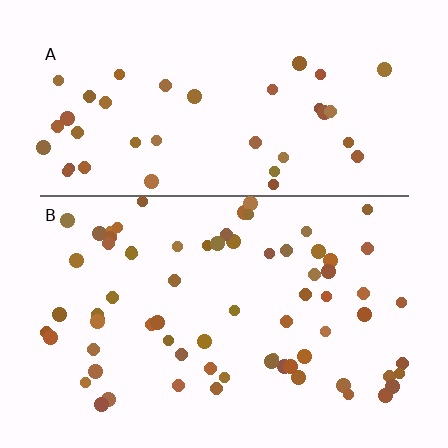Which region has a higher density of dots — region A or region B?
B (the bottom).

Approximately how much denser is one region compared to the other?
Approximately 1.8× — region B over region A.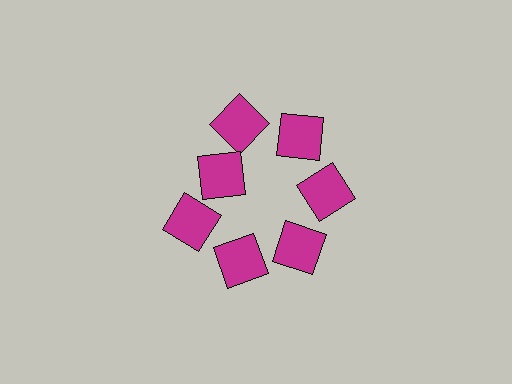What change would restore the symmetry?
The symmetry would be restored by moving it outward, back onto the ring so that all 7 squares sit at equal angles and equal distance from the center.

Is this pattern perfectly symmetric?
No. The 7 magenta squares are arranged in a ring, but one element near the 10 o'clock position is pulled inward toward the center, breaking the 7-fold rotational symmetry.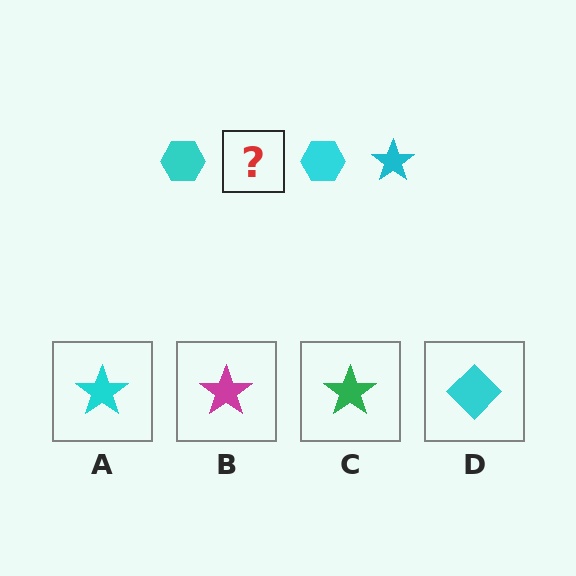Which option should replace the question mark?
Option A.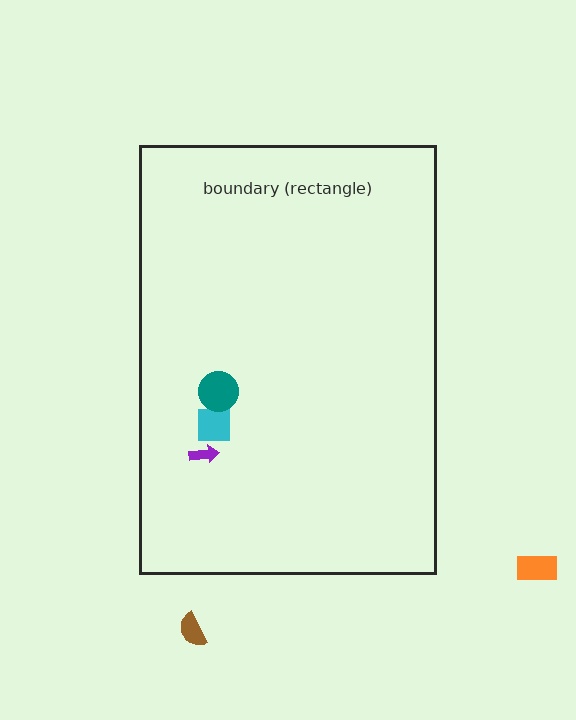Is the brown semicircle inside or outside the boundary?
Outside.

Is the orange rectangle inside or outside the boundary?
Outside.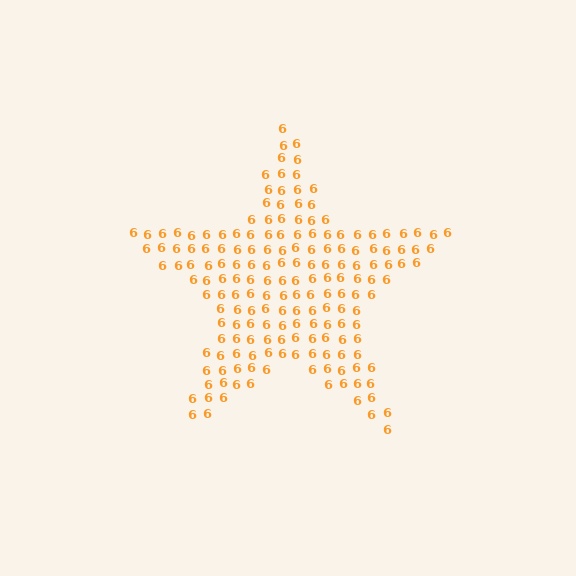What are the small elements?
The small elements are digit 6's.